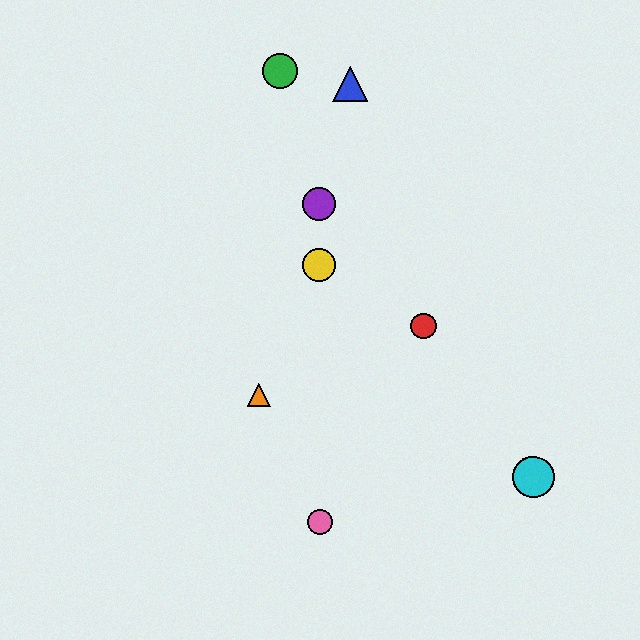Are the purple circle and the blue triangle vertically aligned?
No, the purple circle is at x≈319 and the blue triangle is at x≈350.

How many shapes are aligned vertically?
3 shapes (the yellow circle, the purple circle, the pink circle) are aligned vertically.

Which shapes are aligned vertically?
The yellow circle, the purple circle, the pink circle are aligned vertically.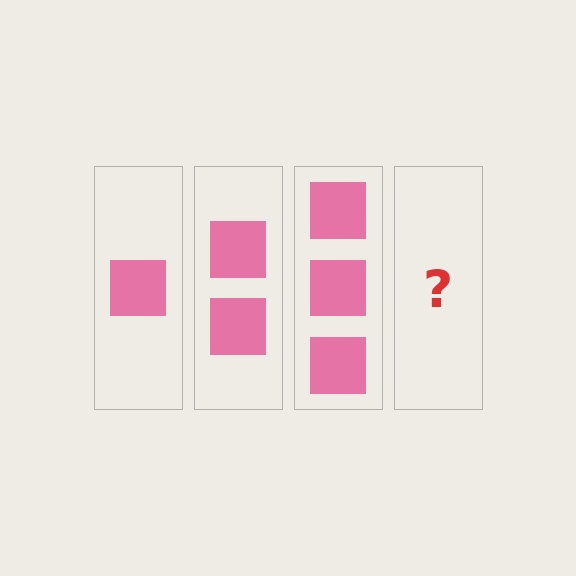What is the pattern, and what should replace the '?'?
The pattern is that each step adds one more square. The '?' should be 4 squares.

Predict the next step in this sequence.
The next step is 4 squares.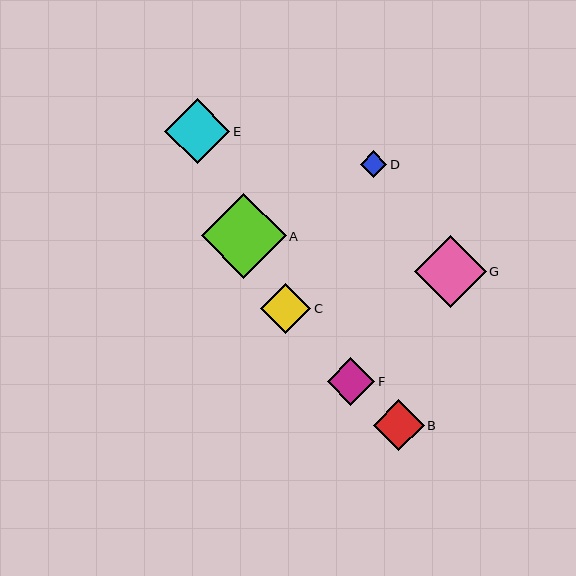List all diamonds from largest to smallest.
From largest to smallest: A, G, E, B, C, F, D.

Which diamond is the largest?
Diamond A is the largest with a size of approximately 85 pixels.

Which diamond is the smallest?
Diamond D is the smallest with a size of approximately 26 pixels.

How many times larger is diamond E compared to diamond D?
Diamond E is approximately 2.4 times the size of diamond D.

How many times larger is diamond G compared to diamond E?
Diamond G is approximately 1.1 times the size of diamond E.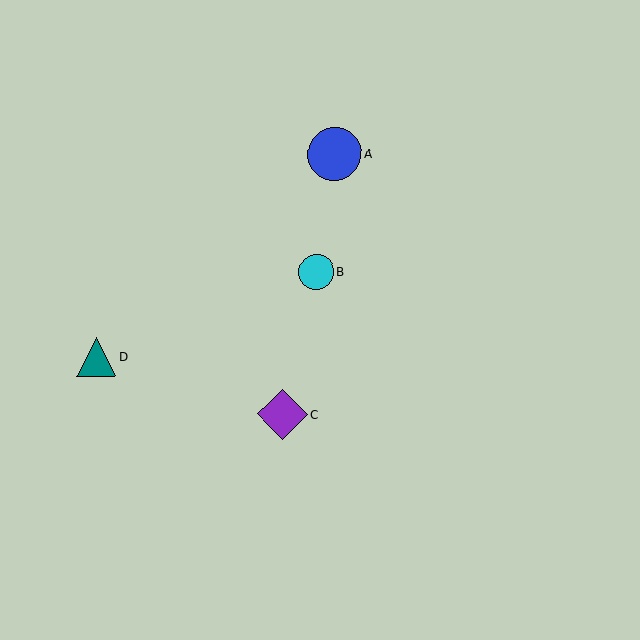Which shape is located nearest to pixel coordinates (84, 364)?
The teal triangle (labeled D) at (96, 357) is nearest to that location.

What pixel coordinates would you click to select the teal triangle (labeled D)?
Click at (96, 357) to select the teal triangle D.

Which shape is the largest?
The blue circle (labeled A) is the largest.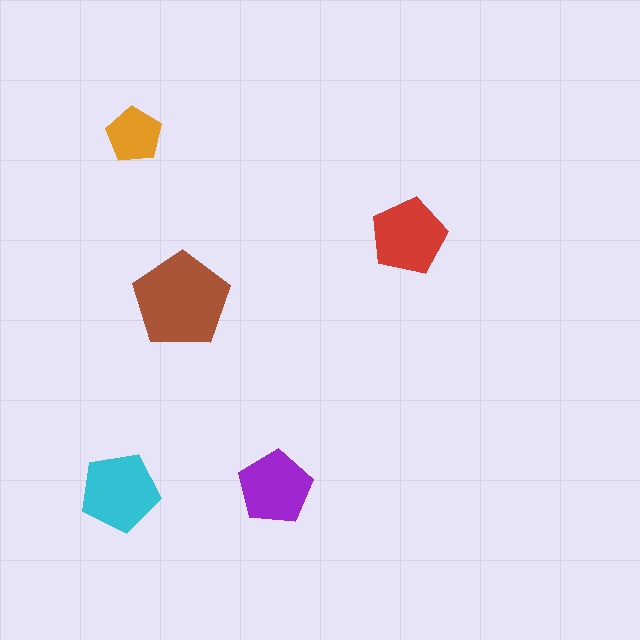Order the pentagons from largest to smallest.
the brown one, the cyan one, the red one, the purple one, the orange one.